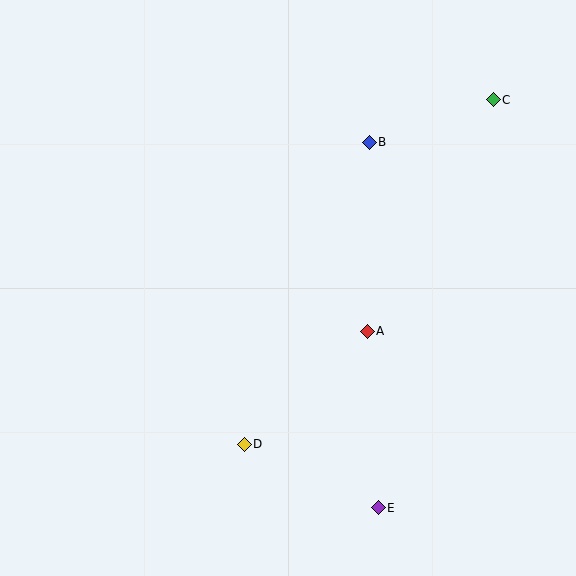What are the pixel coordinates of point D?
Point D is at (244, 444).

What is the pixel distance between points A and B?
The distance between A and B is 189 pixels.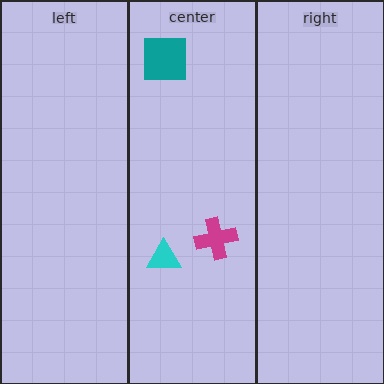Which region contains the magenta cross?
The center region.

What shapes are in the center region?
The teal square, the cyan triangle, the magenta cross.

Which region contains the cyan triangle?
The center region.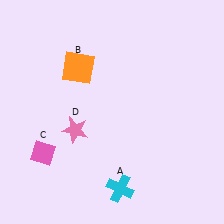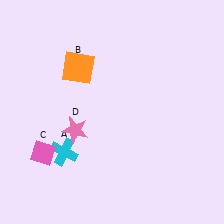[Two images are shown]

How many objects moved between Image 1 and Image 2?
1 object moved between the two images.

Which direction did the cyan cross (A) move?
The cyan cross (A) moved left.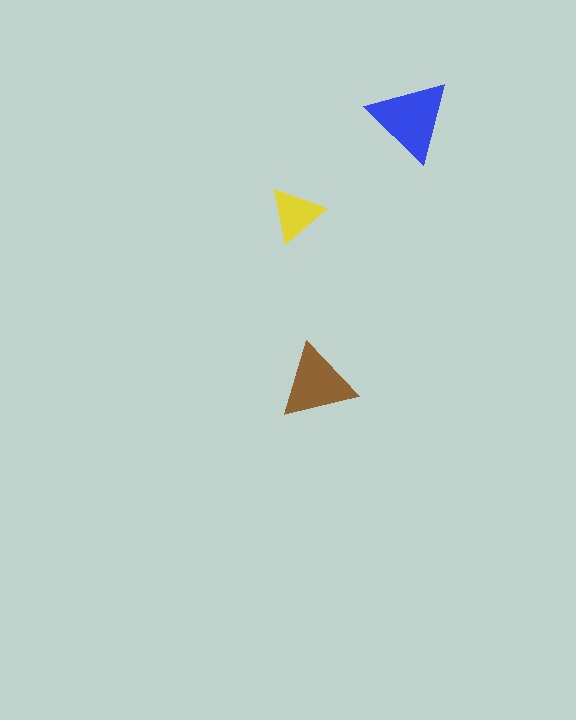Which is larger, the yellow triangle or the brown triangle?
The brown one.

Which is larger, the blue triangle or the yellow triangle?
The blue one.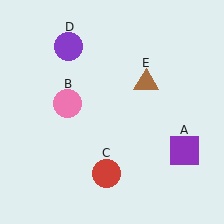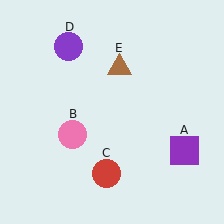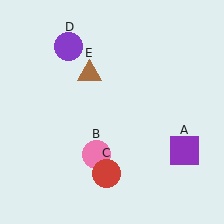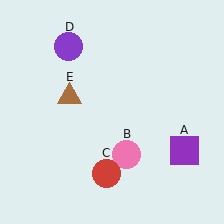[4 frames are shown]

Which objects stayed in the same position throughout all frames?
Purple square (object A) and red circle (object C) and purple circle (object D) remained stationary.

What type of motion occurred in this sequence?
The pink circle (object B), brown triangle (object E) rotated counterclockwise around the center of the scene.